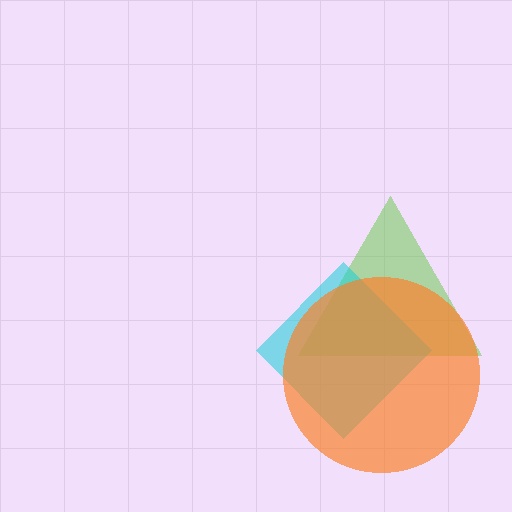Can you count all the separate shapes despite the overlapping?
Yes, there are 3 separate shapes.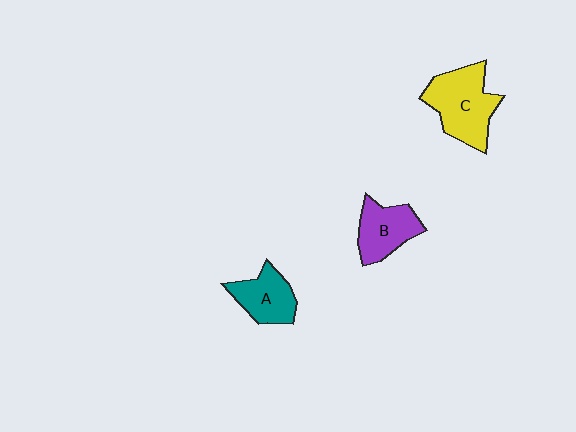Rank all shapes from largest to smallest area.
From largest to smallest: C (yellow), B (purple), A (teal).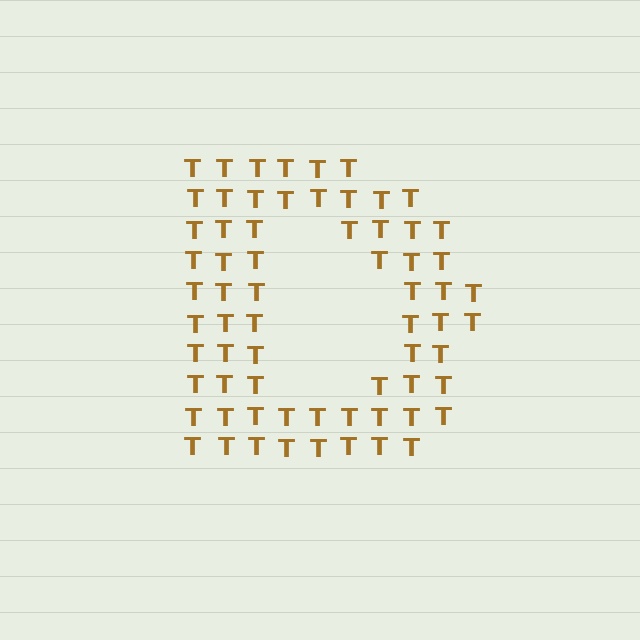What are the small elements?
The small elements are letter T's.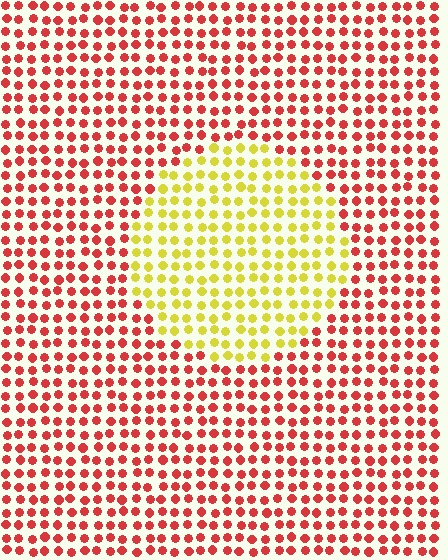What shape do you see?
I see a circle.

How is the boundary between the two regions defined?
The boundary is defined purely by a slight shift in hue (about 63 degrees). Spacing, size, and orientation are identical on both sides.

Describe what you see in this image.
The image is filled with small red elements in a uniform arrangement. A circle-shaped region is visible where the elements are tinted to a slightly different hue, forming a subtle color boundary.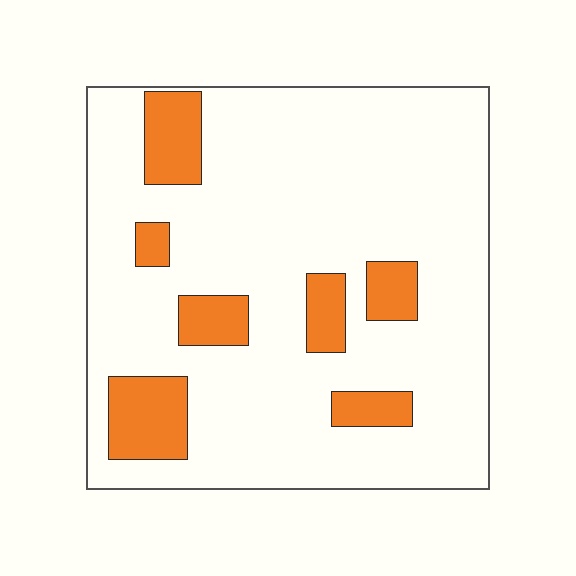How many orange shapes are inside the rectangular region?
7.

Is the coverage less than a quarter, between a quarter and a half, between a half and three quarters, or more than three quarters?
Less than a quarter.